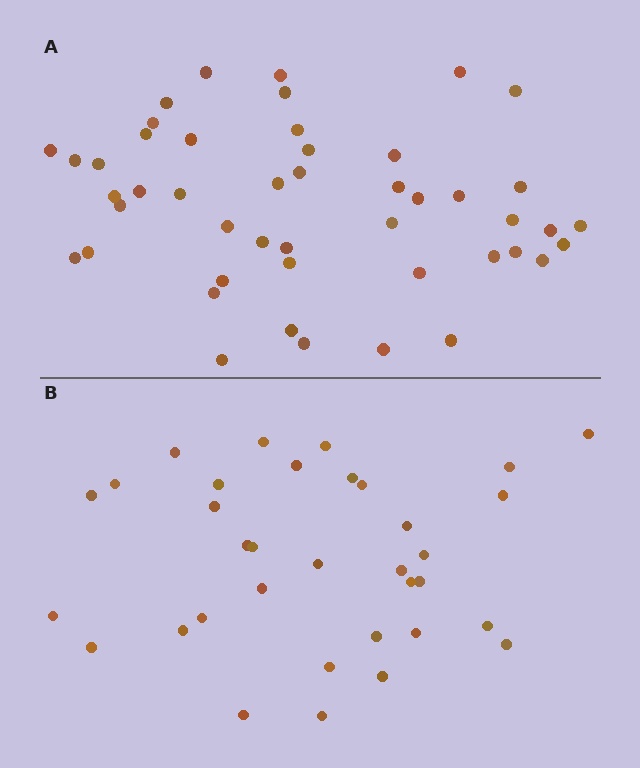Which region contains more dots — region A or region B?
Region A (the top region) has more dots.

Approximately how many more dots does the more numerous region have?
Region A has approximately 15 more dots than region B.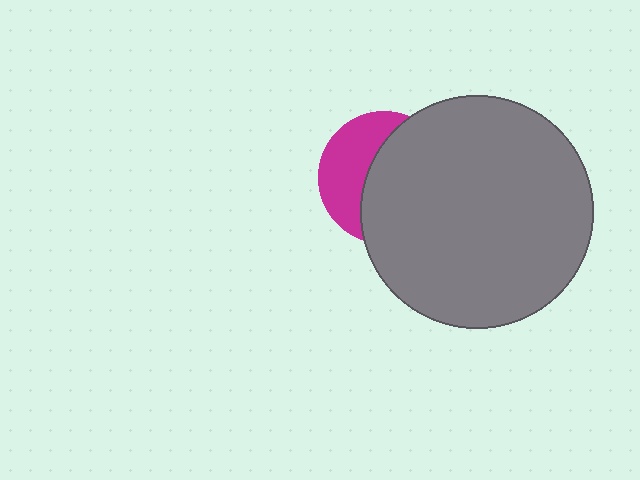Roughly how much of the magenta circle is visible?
A small part of it is visible (roughly 39%).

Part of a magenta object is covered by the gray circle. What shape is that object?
It is a circle.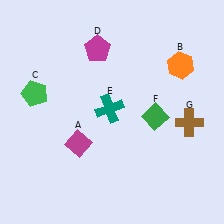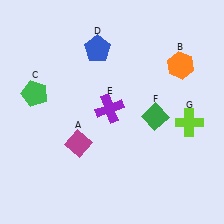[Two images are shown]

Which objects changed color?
D changed from magenta to blue. E changed from teal to purple. G changed from brown to lime.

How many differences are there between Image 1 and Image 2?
There are 3 differences between the two images.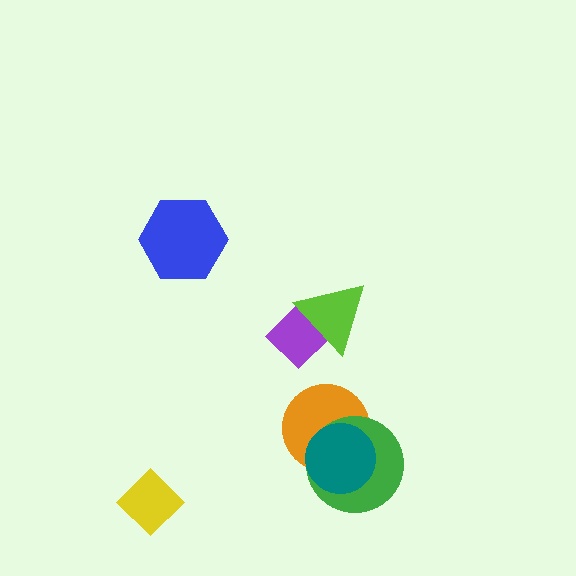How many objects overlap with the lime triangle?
1 object overlaps with the lime triangle.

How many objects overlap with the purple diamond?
1 object overlaps with the purple diamond.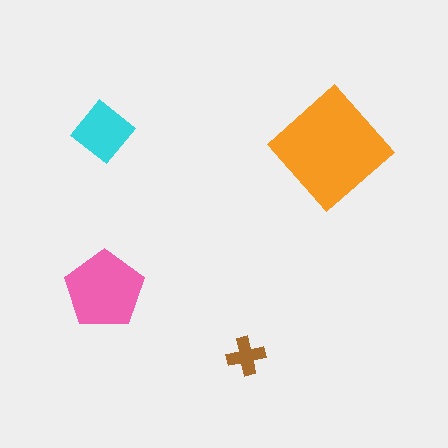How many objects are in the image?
There are 4 objects in the image.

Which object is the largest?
The orange diamond.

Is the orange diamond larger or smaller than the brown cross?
Larger.